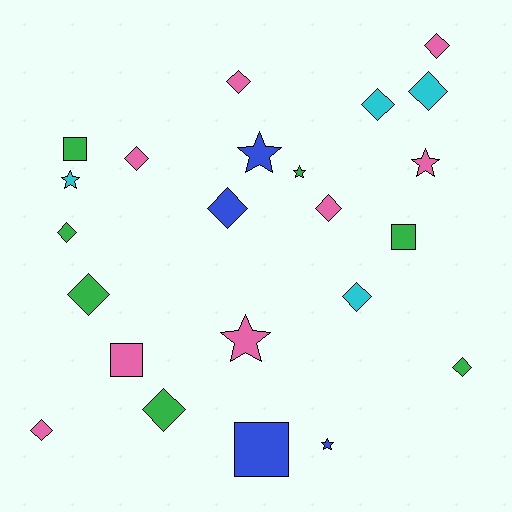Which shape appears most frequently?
Diamond, with 13 objects.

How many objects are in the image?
There are 23 objects.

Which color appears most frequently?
Pink, with 8 objects.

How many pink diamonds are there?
There are 5 pink diamonds.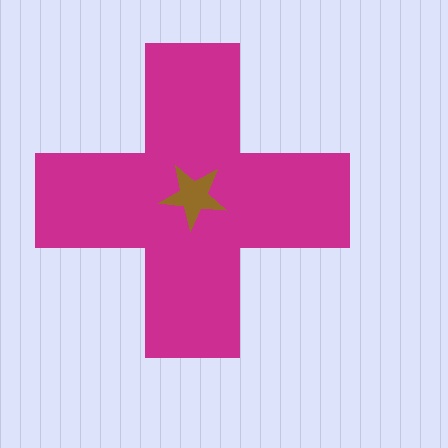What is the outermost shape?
The magenta cross.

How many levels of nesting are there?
2.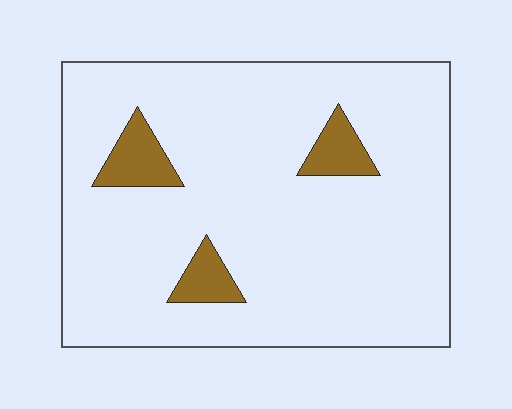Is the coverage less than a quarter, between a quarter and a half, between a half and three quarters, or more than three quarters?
Less than a quarter.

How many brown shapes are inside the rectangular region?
3.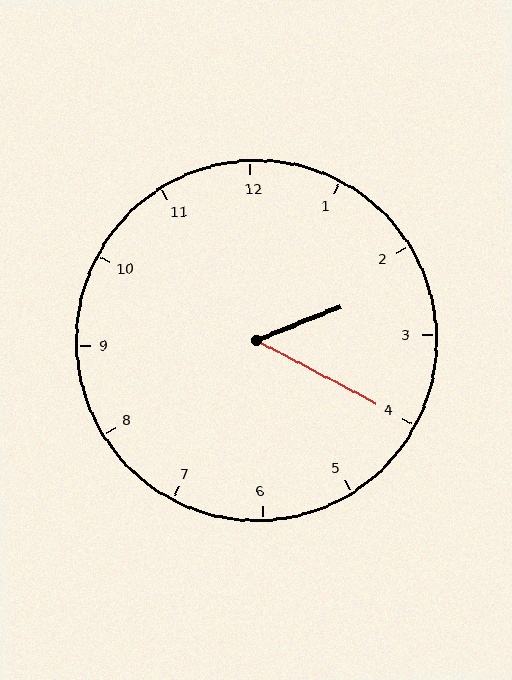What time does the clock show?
2:20.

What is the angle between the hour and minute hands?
Approximately 50 degrees.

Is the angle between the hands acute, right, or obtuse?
It is acute.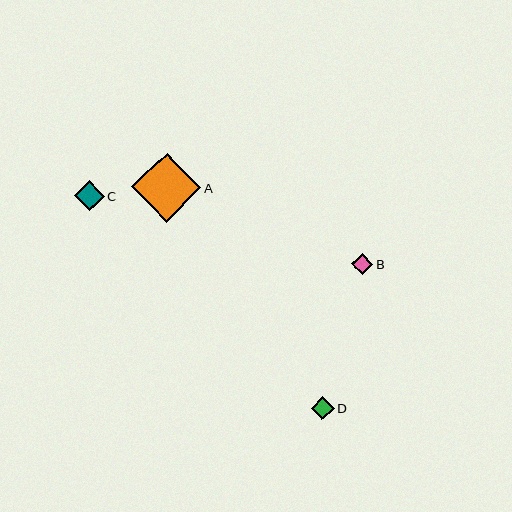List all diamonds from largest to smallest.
From largest to smallest: A, C, D, B.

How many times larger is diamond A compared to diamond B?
Diamond A is approximately 3.4 times the size of diamond B.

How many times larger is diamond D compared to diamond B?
Diamond D is approximately 1.1 times the size of diamond B.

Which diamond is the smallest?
Diamond B is the smallest with a size of approximately 21 pixels.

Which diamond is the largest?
Diamond A is the largest with a size of approximately 69 pixels.